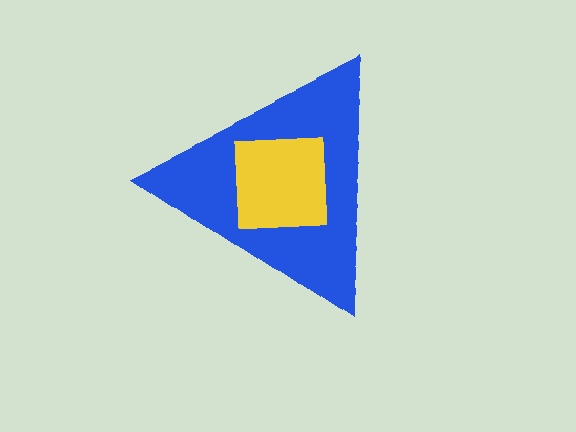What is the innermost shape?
The yellow square.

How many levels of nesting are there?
2.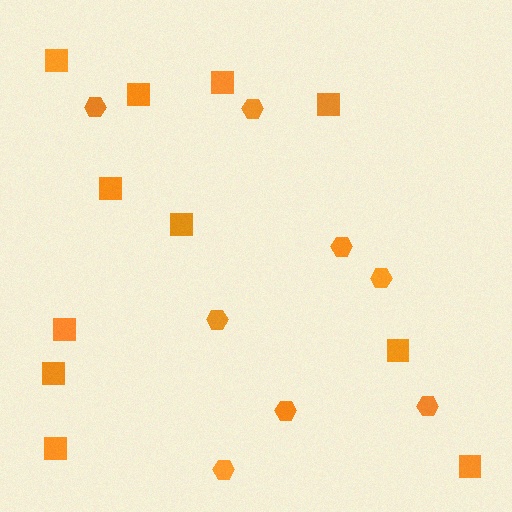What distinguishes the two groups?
There are 2 groups: one group of hexagons (8) and one group of squares (11).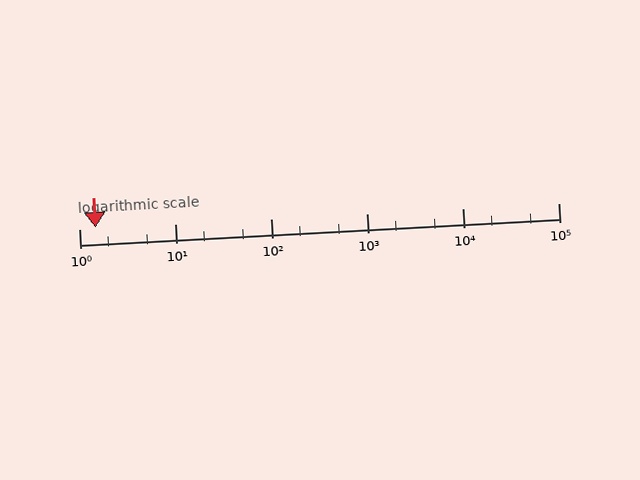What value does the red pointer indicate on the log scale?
The pointer indicates approximately 1.5.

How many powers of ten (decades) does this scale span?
The scale spans 5 decades, from 1 to 100000.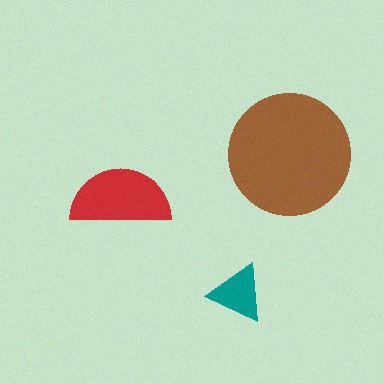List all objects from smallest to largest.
The teal triangle, the red semicircle, the brown circle.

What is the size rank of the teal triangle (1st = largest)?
3rd.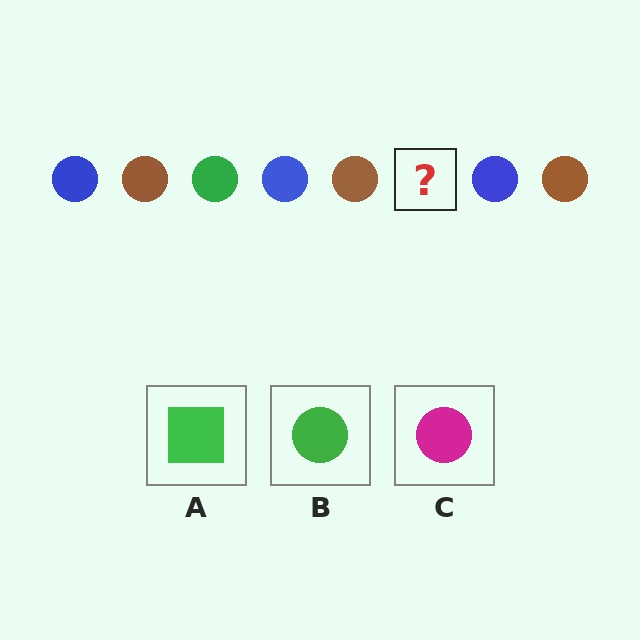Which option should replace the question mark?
Option B.